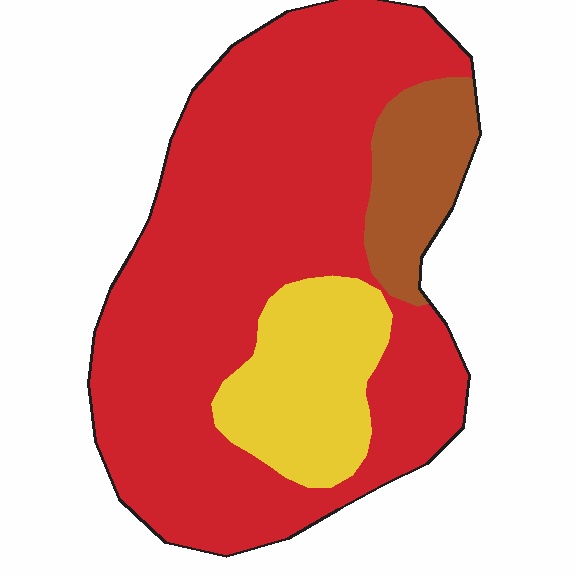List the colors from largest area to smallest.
From largest to smallest: red, yellow, brown.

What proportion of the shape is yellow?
Yellow covers around 15% of the shape.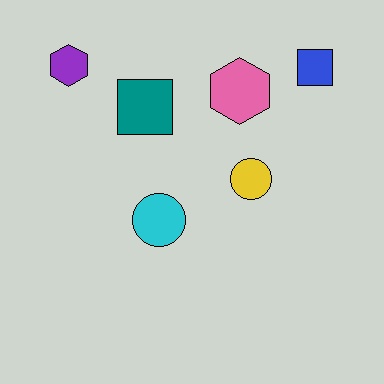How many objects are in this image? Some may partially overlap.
There are 6 objects.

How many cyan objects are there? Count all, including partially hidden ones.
There is 1 cyan object.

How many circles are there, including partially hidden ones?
There are 2 circles.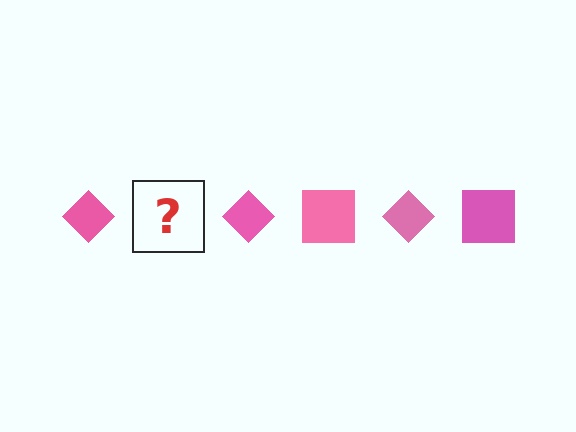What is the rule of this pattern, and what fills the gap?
The rule is that the pattern cycles through diamond, square shapes in pink. The gap should be filled with a pink square.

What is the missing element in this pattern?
The missing element is a pink square.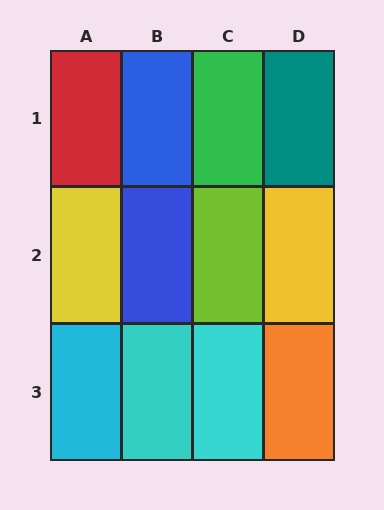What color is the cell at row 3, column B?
Cyan.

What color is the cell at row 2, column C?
Lime.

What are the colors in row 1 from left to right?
Red, blue, green, teal.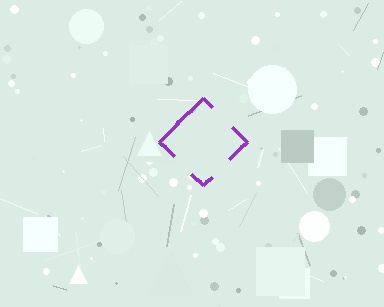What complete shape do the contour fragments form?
The contour fragments form a diamond.